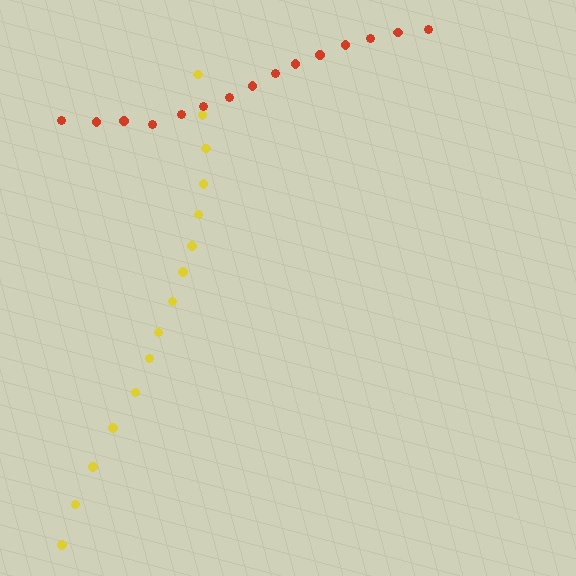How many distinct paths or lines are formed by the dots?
There are 2 distinct paths.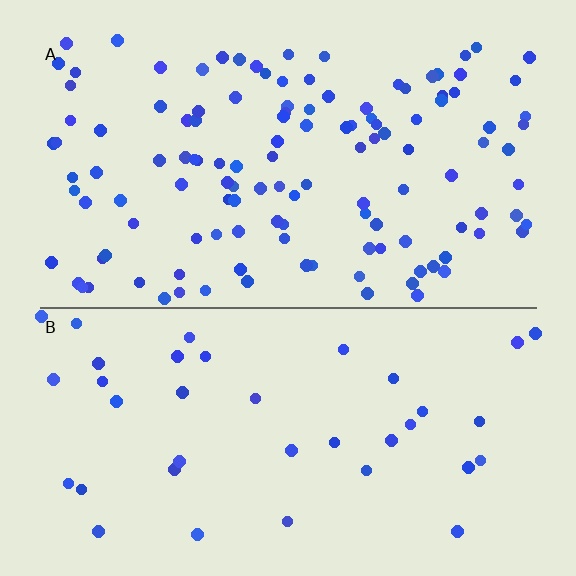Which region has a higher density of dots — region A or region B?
A (the top).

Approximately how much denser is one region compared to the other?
Approximately 3.3× — region A over region B.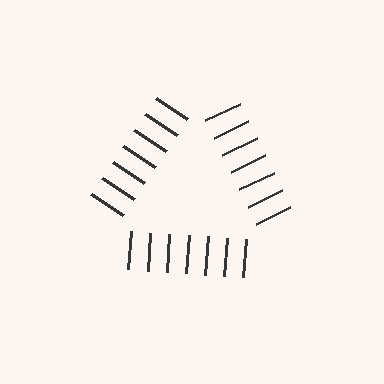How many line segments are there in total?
21 — 7 along each of the 3 edges.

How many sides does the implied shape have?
3 sides — the line-ends trace a triangle.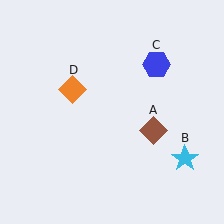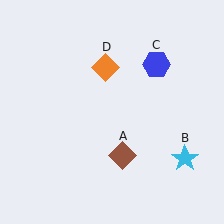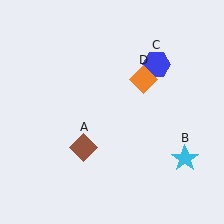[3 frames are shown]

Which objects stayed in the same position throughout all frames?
Cyan star (object B) and blue hexagon (object C) remained stationary.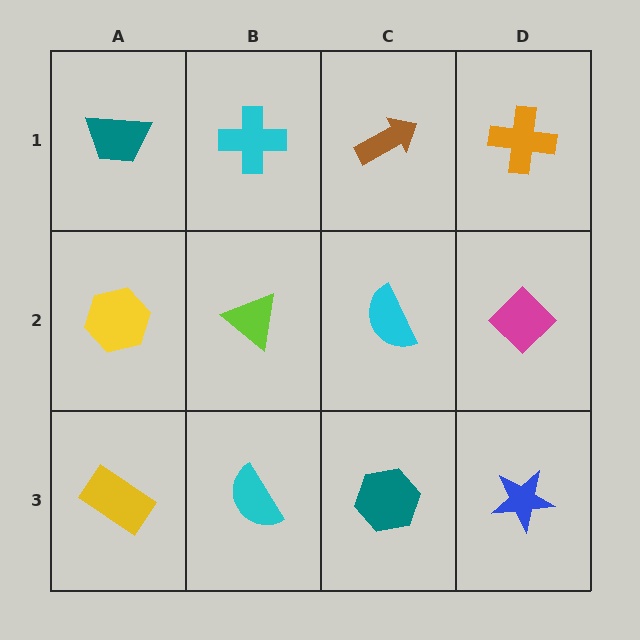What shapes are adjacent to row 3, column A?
A yellow hexagon (row 2, column A), a cyan semicircle (row 3, column B).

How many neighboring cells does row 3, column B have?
3.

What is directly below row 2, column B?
A cyan semicircle.